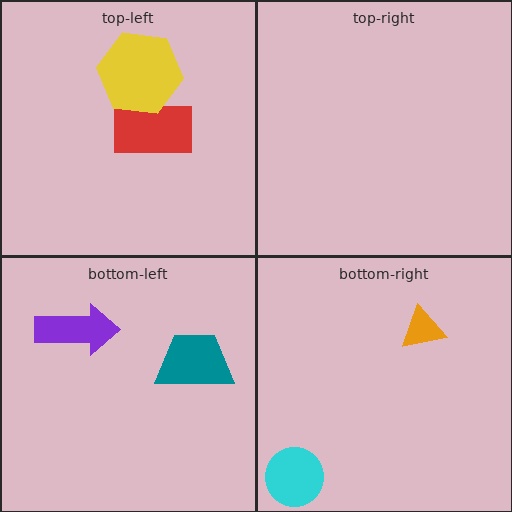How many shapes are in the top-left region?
2.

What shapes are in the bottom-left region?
The purple arrow, the teal trapezoid.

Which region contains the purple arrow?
The bottom-left region.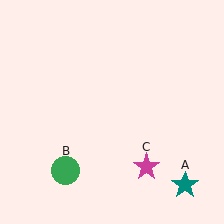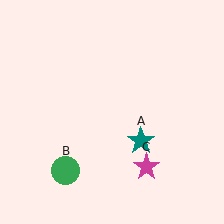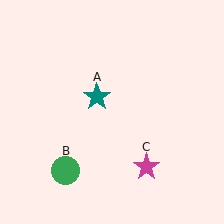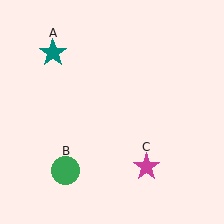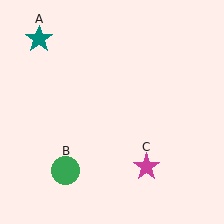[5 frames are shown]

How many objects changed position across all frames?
1 object changed position: teal star (object A).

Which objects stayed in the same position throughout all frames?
Green circle (object B) and magenta star (object C) remained stationary.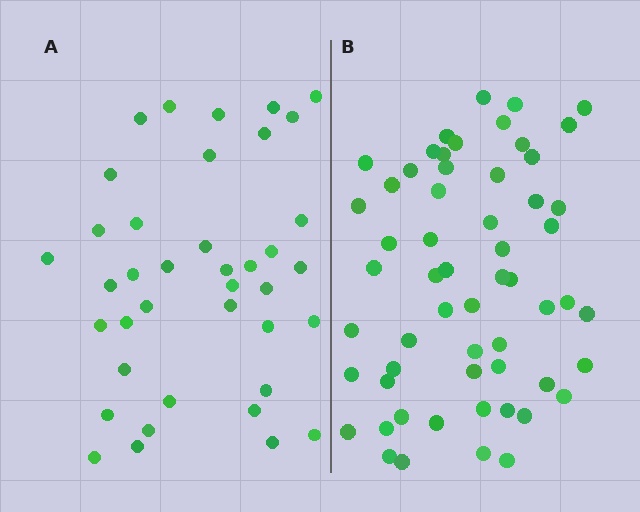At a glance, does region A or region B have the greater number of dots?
Region B (the right region) has more dots.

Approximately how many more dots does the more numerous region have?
Region B has approximately 20 more dots than region A.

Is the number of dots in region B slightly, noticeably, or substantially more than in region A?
Region B has substantially more. The ratio is roughly 1.5 to 1.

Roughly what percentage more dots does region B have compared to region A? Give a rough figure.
About 50% more.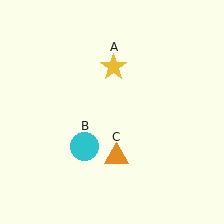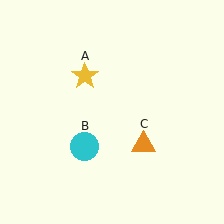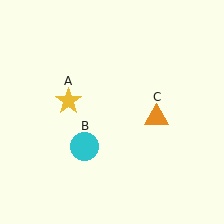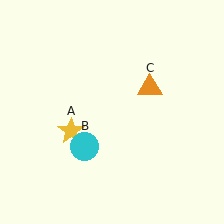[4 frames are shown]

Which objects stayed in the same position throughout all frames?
Cyan circle (object B) remained stationary.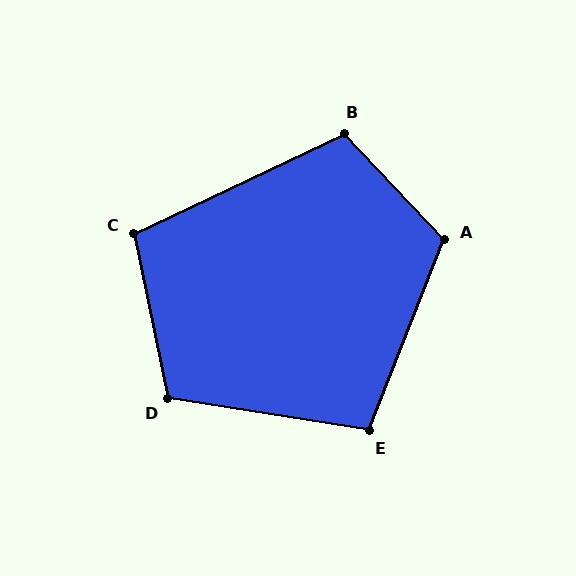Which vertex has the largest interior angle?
A, at approximately 115 degrees.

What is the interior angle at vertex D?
Approximately 110 degrees (obtuse).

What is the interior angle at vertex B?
Approximately 108 degrees (obtuse).